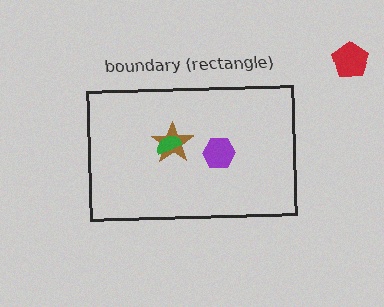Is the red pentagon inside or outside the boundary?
Outside.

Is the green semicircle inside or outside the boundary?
Inside.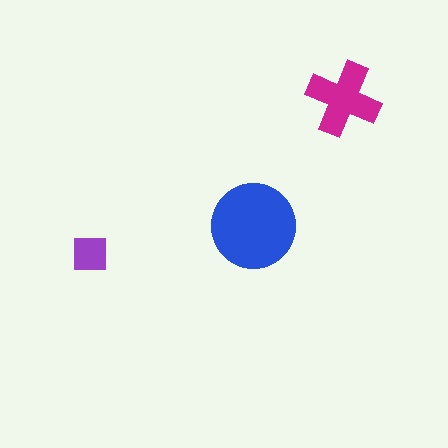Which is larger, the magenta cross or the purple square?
The magenta cross.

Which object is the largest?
The blue circle.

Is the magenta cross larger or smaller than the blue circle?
Smaller.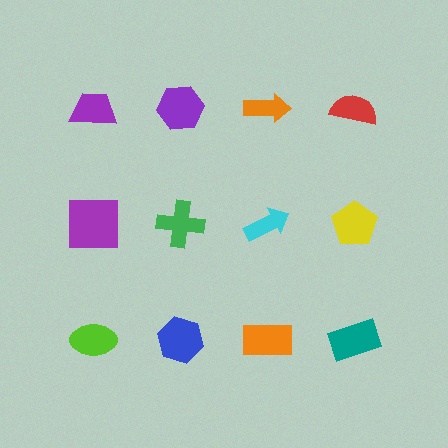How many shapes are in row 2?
4 shapes.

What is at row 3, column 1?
A lime ellipse.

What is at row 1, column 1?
A purple trapezoid.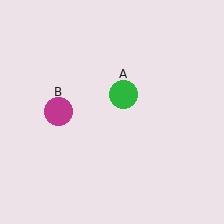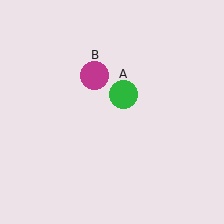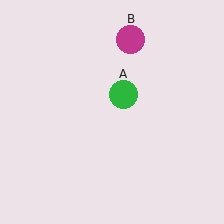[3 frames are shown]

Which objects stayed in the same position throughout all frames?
Green circle (object A) remained stationary.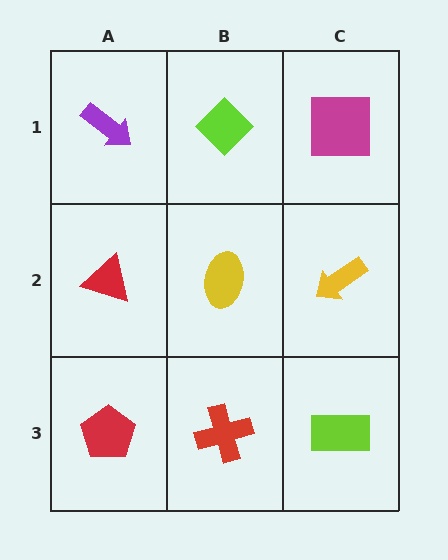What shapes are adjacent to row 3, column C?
A yellow arrow (row 2, column C), a red cross (row 3, column B).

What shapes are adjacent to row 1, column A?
A red triangle (row 2, column A), a lime diamond (row 1, column B).